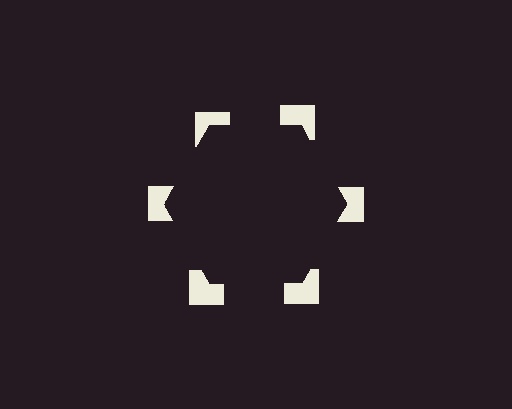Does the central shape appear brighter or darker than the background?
It typically appears slightly darker than the background, even though no actual brightness change is drawn.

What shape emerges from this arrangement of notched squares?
An illusory hexagon — its edges are inferred from the aligned wedge cuts in the notched squares, not physically drawn.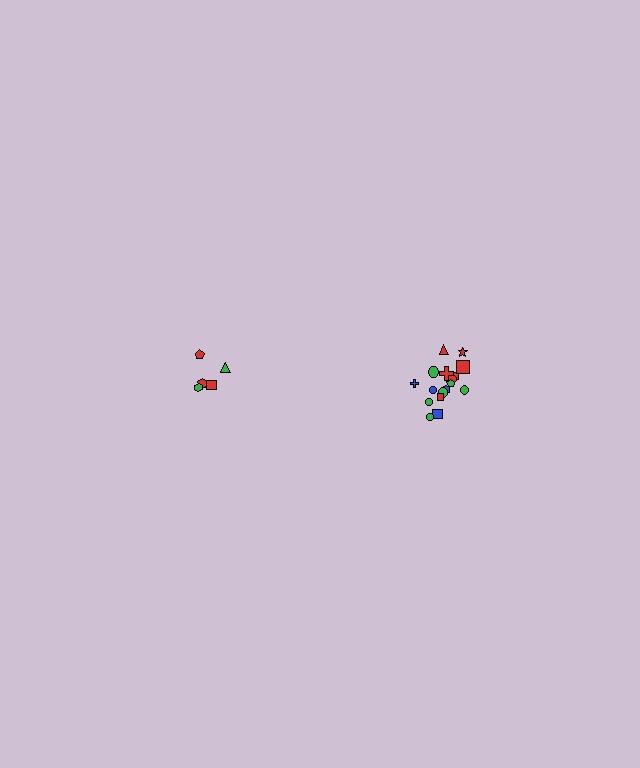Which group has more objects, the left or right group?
The right group.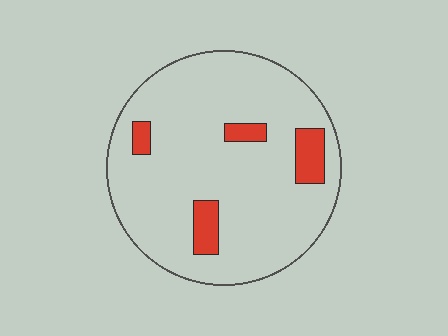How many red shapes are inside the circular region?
4.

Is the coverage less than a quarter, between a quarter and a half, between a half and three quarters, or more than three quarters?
Less than a quarter.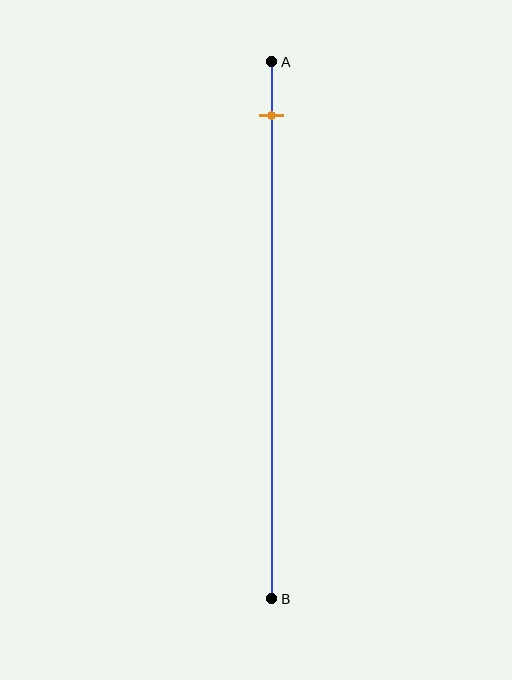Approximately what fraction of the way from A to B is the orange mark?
The orange mark is approximately 10% of the way from A to B.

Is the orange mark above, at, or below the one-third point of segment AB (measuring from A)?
The orange mark is above the one-third point of segment AB.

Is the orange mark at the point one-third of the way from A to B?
No, the mark is at about 10% from A, not at the 33% one-third point.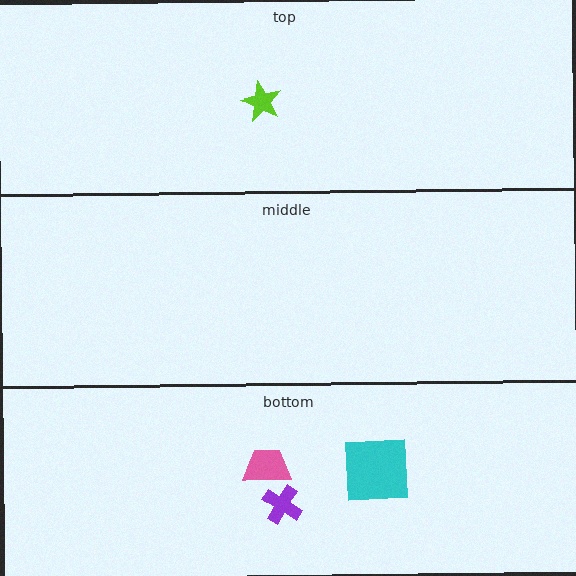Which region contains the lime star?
The top region.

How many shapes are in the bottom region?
3.